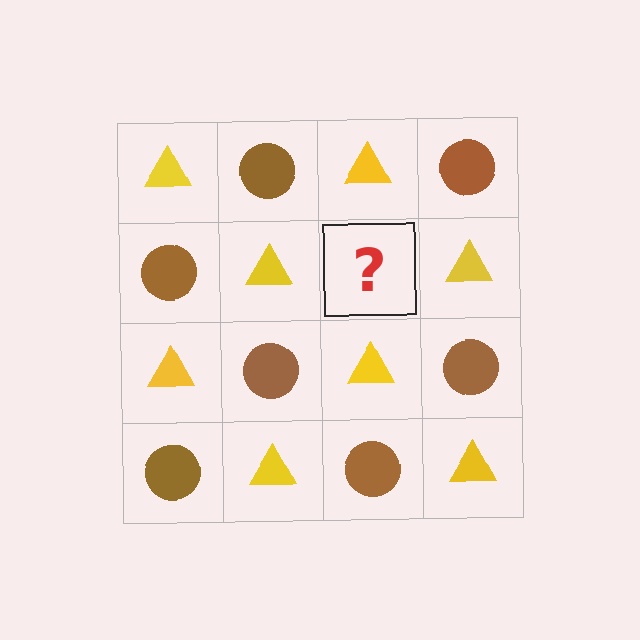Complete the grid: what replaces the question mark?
The question mark should be replaced with a brown circle.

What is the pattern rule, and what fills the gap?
The rule is that it alternates yellow triangle and brown circle in a checkerboard pattern. The gap should be filled with a brown circle.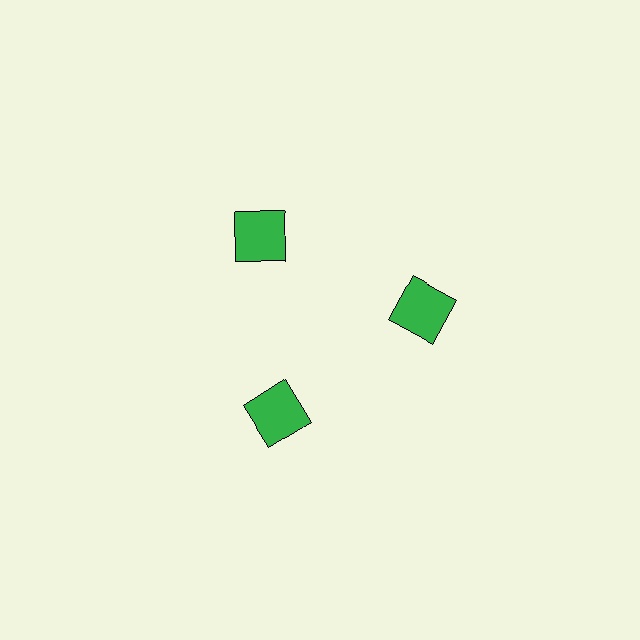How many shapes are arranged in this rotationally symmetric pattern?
There are 3 shapes, arranged in 3 groups of 1.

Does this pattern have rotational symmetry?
Yes, this pattern has 3-fold rotational symmetry. It looks the same after rotating 120 degrees around the center.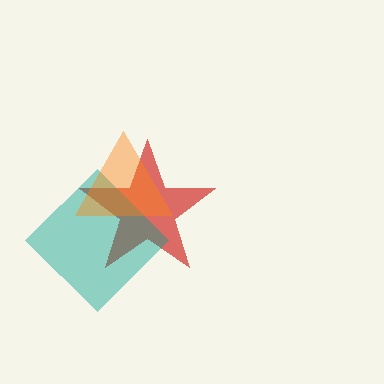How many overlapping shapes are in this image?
There are 3 overlapping shapes in the image.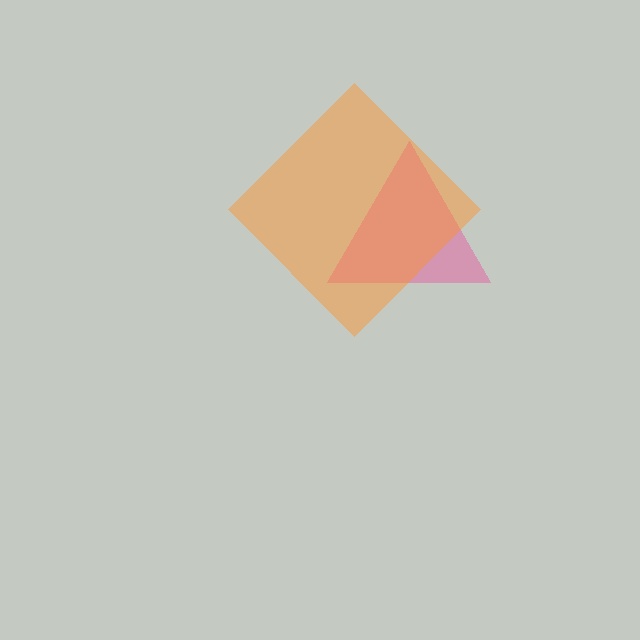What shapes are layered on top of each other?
The layered shapes are: a pink triangle, an orange diamond.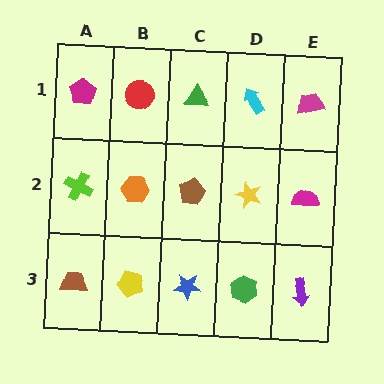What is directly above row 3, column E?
A magenta semicircle.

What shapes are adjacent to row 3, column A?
A lime cross (row 2, column A), a yellow pentagon (row 3, column B).